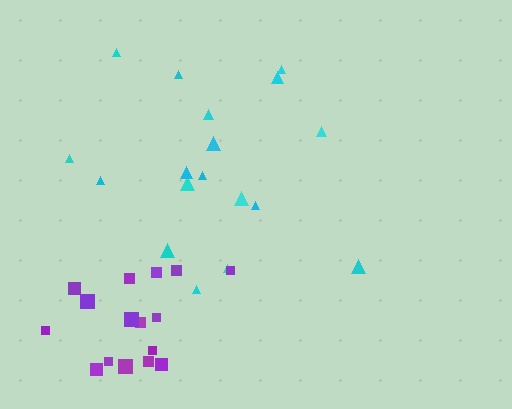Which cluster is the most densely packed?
Purple.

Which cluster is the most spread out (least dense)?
Cyan.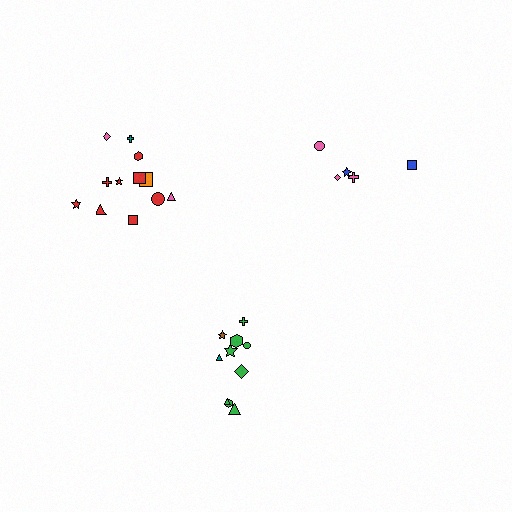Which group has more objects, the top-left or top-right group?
The top-left group.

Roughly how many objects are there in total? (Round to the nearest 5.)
Roughly 25 objects in total.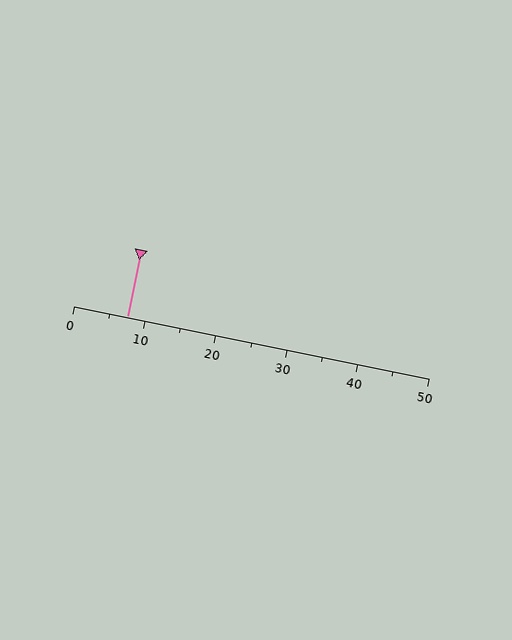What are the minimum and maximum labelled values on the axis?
The axis runs from 0 to 50.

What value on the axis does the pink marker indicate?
The marker indicates approximately 7.5.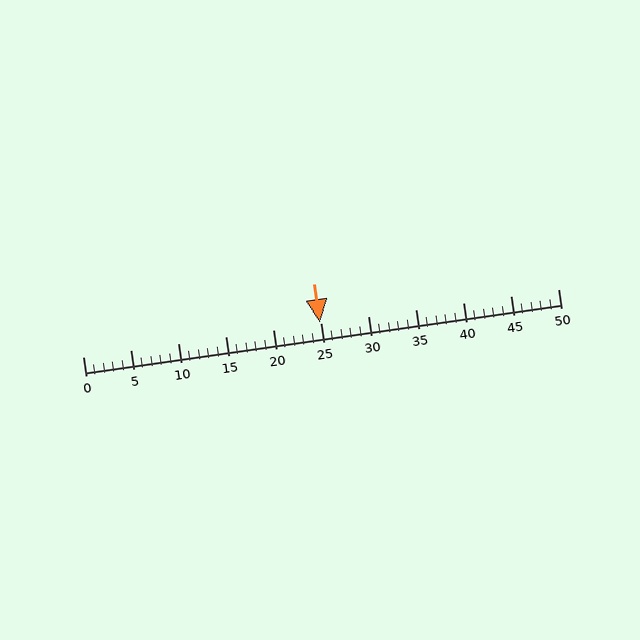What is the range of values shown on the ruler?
The ruler shows values from 0 to 50.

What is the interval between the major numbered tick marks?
The major tick marks are spaced 5 units apart.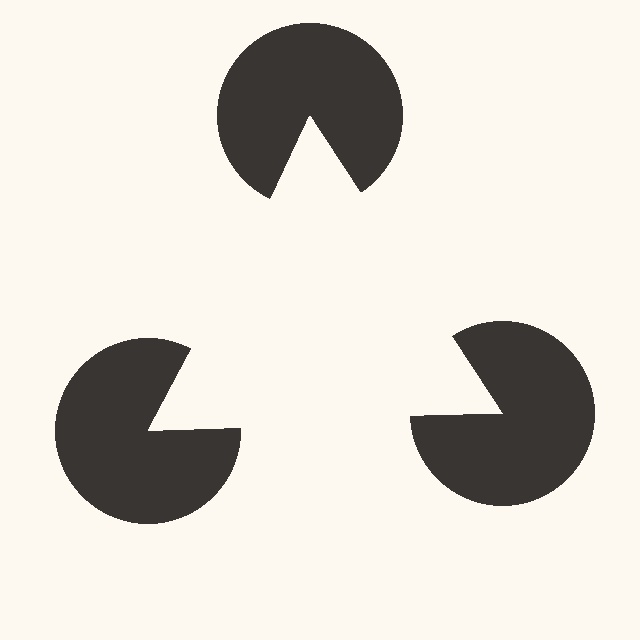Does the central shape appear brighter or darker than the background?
It typically appears slightly brighter than the background, even though no actual brightness change is drawn.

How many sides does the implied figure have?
3 sides.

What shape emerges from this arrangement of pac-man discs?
An illusory triangle — its edges are inferred from the aligned wedge cuts in the pac-man discs, not physically drawn.